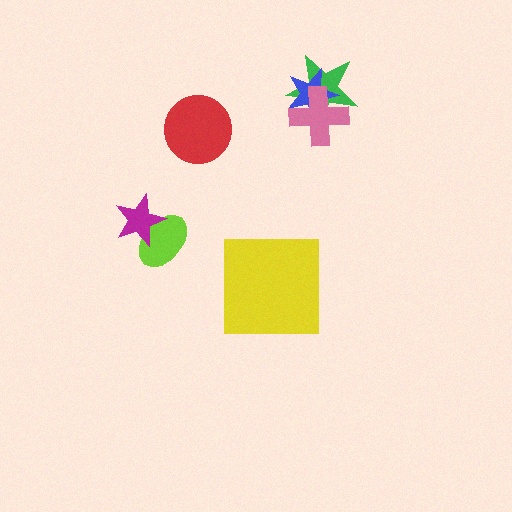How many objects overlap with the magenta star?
1 object overlaps with the magenta star.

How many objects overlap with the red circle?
0 objects overlap with the red circle.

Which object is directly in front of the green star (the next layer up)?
The blue star is directly in front of the green star.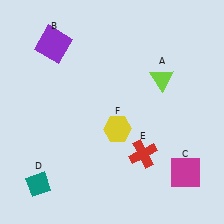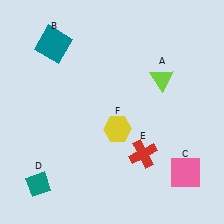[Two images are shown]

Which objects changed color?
B changed from purple to teal. C changed from magenta to pink.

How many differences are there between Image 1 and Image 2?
There are 2 differences between the two images.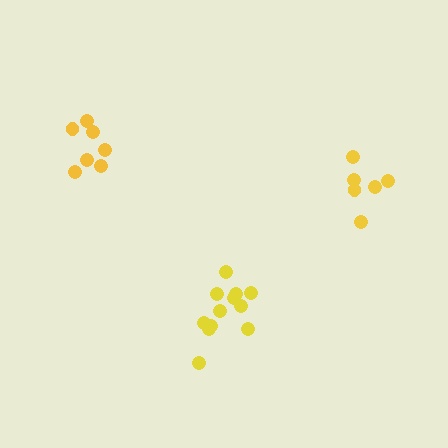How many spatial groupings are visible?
There are 3 spatial groupings.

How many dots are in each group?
Group 1: 6 dots, Group 2: 12 dots, Group 3: 7 dots (25 total).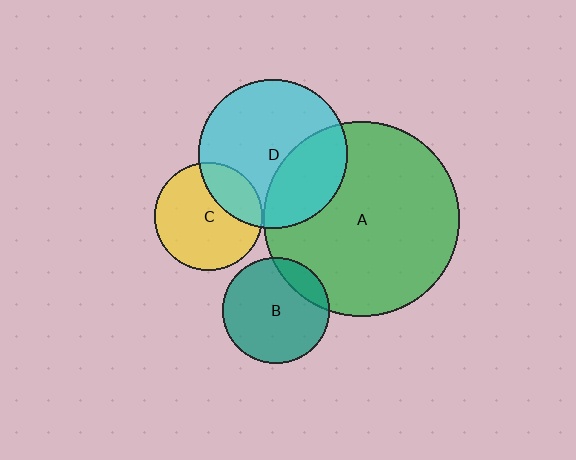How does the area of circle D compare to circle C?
Approximately 1.9 times.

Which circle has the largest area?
Circle A (green).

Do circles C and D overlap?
Yes.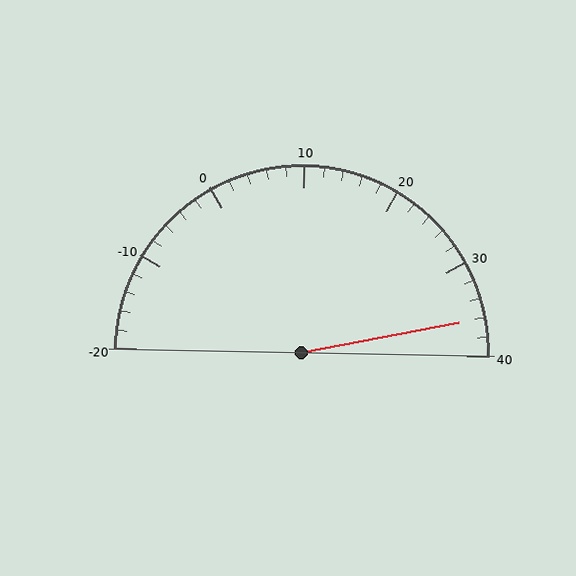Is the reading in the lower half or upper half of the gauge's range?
The reading is in the upper half of the range (-20 to 40).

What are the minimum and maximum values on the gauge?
The gauge ranges from -20 to 40.